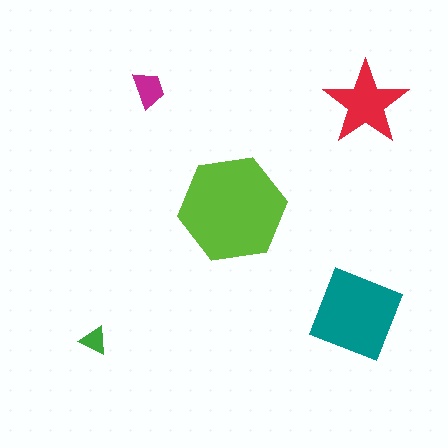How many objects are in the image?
There are 5 objects in the image.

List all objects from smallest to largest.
The green triangle, the magenta trapezoid, the red star, the teal square, the lime hexagon.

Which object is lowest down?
The green triangle is bottommost.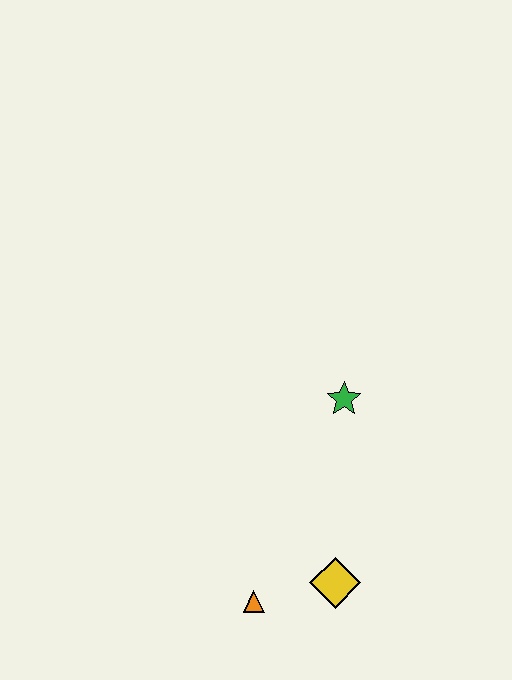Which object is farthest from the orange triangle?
The green star is farthest from the orange triangle.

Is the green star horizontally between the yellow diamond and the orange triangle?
No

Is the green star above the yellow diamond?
Yes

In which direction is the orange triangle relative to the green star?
The orange triangle is below the green star.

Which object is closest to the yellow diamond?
The orange triangle is closest to the yellow diamond.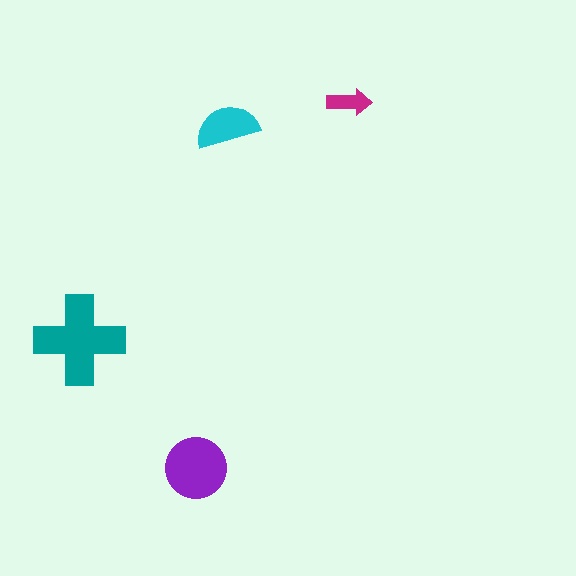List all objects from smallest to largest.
The magenta arrow, the cyan semicircle, the purple circle, the teal cross.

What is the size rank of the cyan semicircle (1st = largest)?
3rd.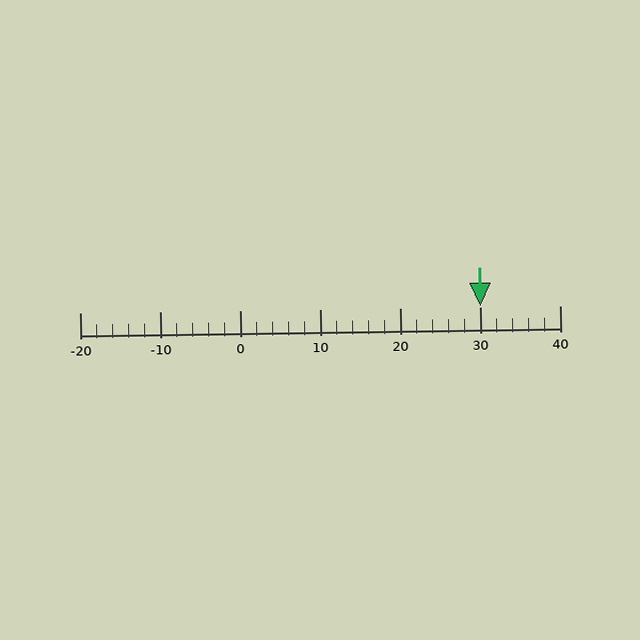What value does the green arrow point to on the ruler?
The green arrow points to approximately 30.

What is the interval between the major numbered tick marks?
The major tick marks are spaced 10 units apart.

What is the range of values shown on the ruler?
The ruler shows values from -20 to 40.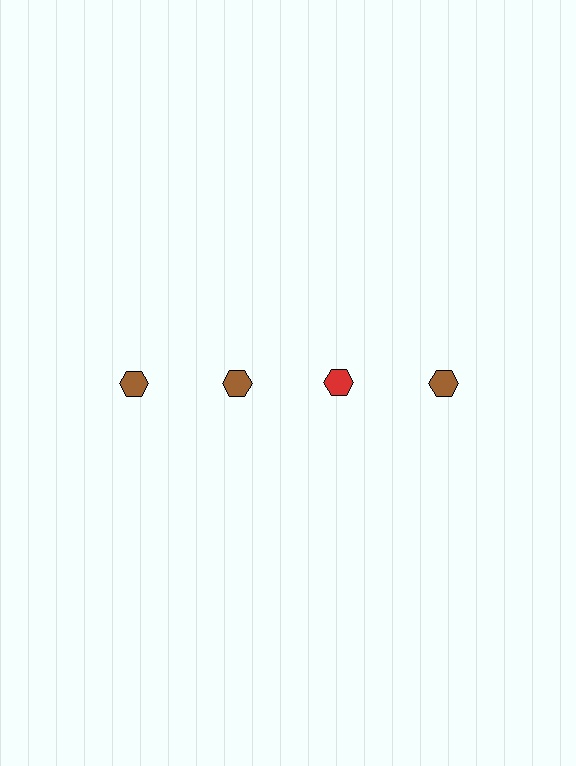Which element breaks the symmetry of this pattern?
The red hexagon in the top row, center column breaks the symmetry. All other shapes are brown hexagons.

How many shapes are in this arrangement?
There are 4 shapes arranged in a grid pattern.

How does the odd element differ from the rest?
It has a different color: red instead of brown.